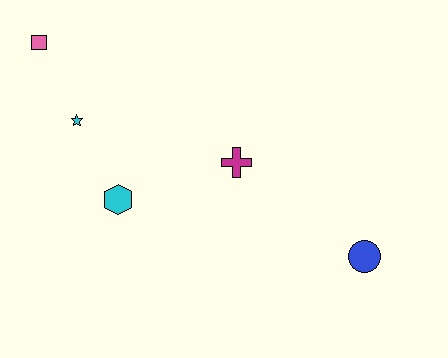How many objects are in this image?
There are 5 objects.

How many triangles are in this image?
There are no triangles.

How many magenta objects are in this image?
There is 1 magenta object.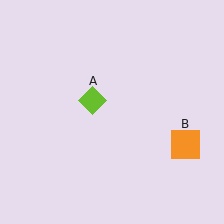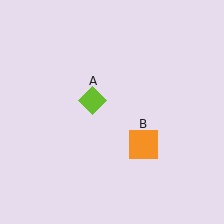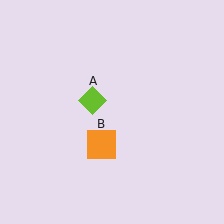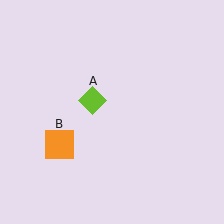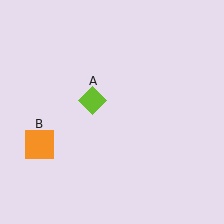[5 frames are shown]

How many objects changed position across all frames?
1 object changed position: orange square (object B).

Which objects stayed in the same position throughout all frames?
Lime diamond (object A) remained stationary.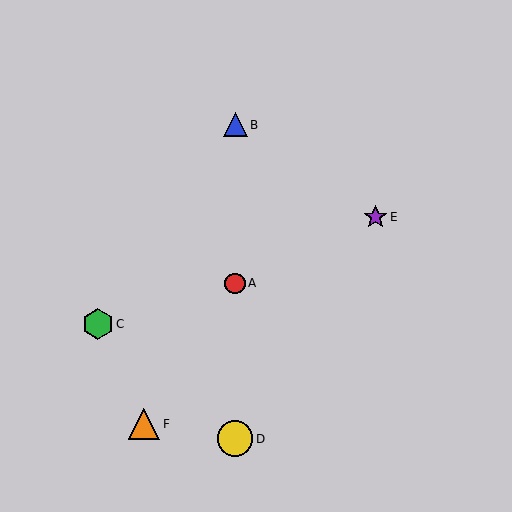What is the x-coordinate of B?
Object B is at x≈235.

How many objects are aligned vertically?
3 objects (A, B, D) are aligned vertically.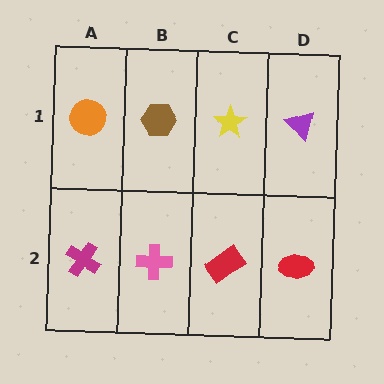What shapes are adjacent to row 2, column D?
A purple triangle (row 1, column D), a red rectangle (row 2, column C).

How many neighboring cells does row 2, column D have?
2.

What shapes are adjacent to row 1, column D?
A red ellipse (row 2, column D), a yellow star (row 1, column C).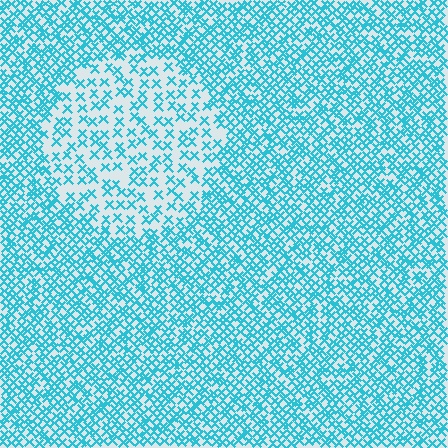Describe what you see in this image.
The image contains small cyan elements arranged at two different densities. A circle-shaped region is visible where the elements are less densely packed than the surrounding area.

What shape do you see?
I see a circle.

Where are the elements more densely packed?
The elements are more densely packed outside the circle boundary.